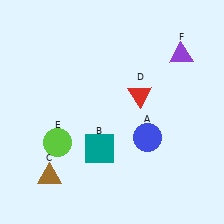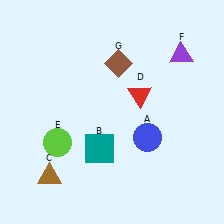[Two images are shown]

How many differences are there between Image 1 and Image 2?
There is 1 difference between the two images.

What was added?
A brown diamond (G) was added in Image 2.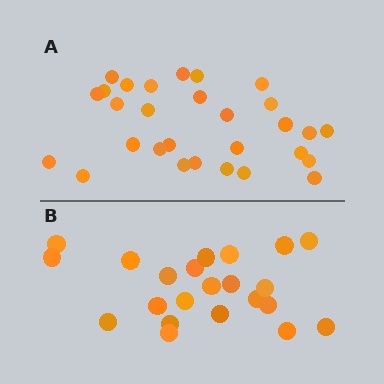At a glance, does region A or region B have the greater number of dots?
Region A (the top region) has more dots.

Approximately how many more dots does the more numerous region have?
Region A has roughly 8 or so more dots than region B.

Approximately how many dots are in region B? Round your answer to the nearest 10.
About 20 dots. (The exact count is 22, which rounds to 20.)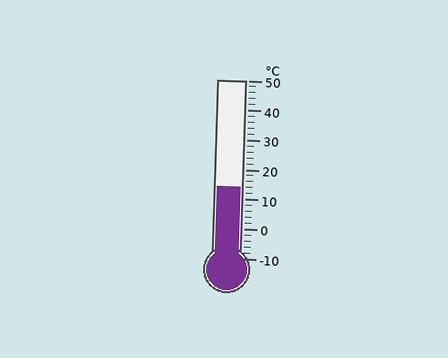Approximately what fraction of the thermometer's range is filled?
The thermometer is filled to approximately 40% of its range.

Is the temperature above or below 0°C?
The temperature is above 0°C.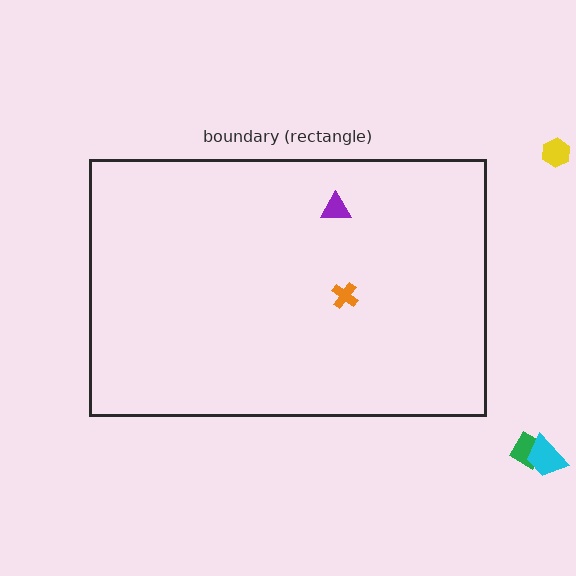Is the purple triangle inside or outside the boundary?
Inside.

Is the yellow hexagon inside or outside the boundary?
Outside.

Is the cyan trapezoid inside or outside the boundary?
Outside.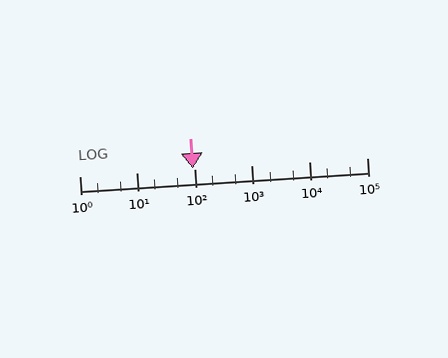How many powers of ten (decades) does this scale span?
The scale spans 5 decades, from 1 to 100000.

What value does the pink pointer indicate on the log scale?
The pointer indicates approximately 94.